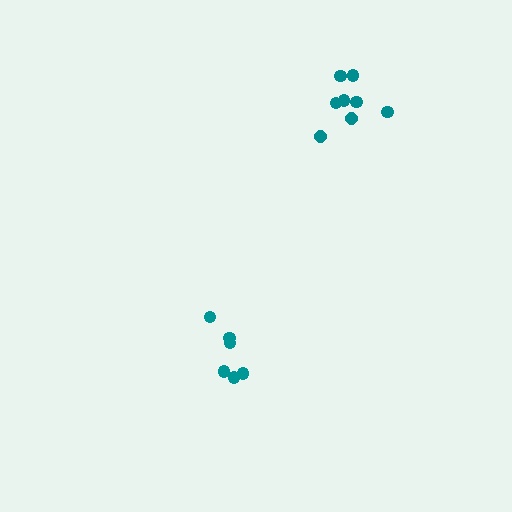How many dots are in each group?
Group 1: 6 dots, Group 2: 8 dots (14 total).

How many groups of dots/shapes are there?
There are 2 groups.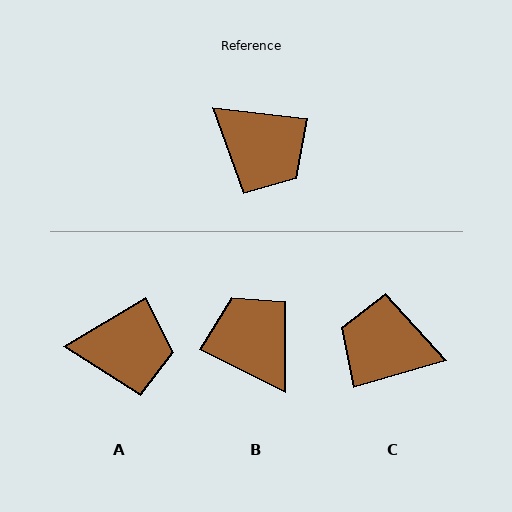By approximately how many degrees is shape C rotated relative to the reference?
Approximately 158 degrees clockwise.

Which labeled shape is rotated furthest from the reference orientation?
B, about 160 degrees away.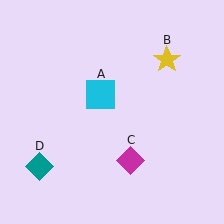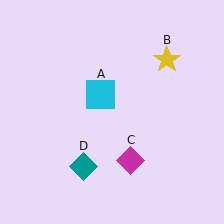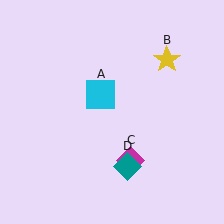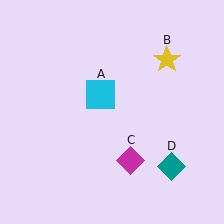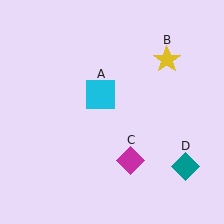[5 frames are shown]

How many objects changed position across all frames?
1 object changed position: teal diamond (object D).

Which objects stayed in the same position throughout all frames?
Cyan square (object A) and yellow star (object B) and magenta diamond (object C) remained stationary.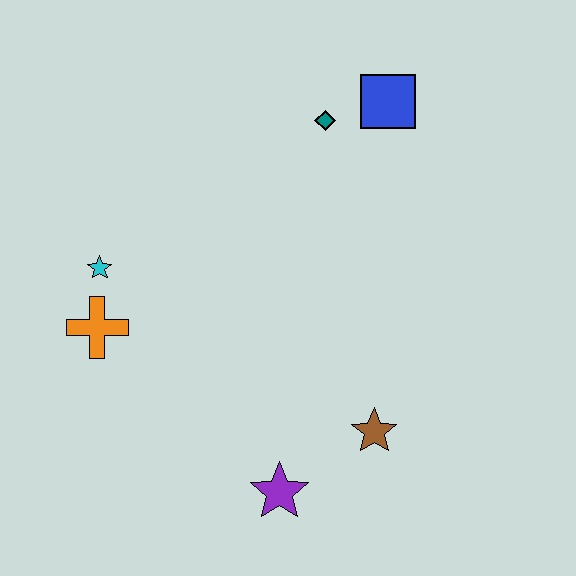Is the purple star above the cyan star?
No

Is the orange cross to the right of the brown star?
No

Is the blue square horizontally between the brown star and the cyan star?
No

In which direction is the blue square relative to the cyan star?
The blue square is to the right of the cyan star.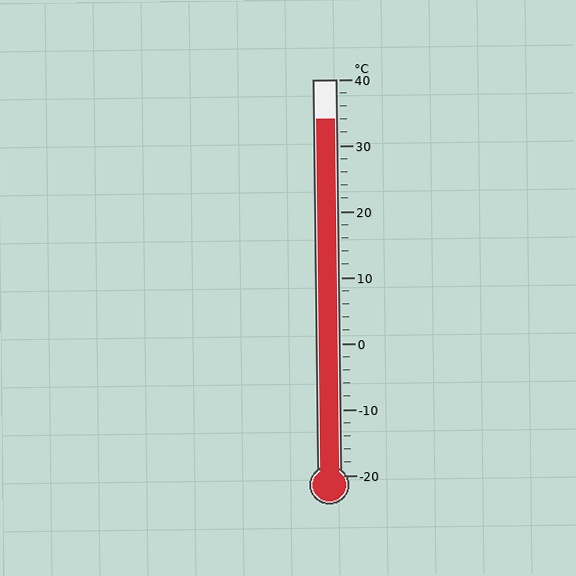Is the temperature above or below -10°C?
The temperature is above -10°C.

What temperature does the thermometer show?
The thermometer shows approximately 34°C.